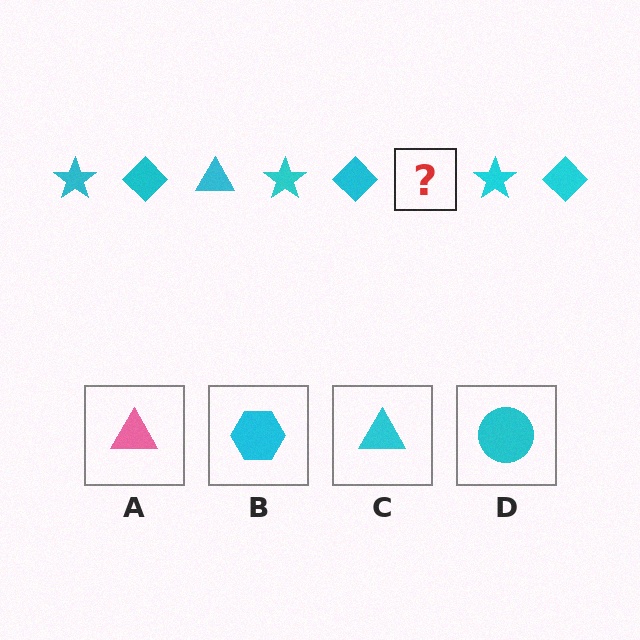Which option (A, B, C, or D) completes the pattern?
C.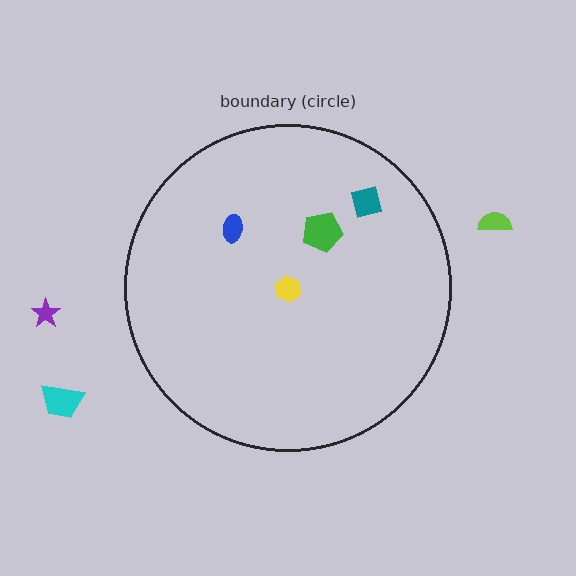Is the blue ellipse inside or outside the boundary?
Inside.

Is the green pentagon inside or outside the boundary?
Inside.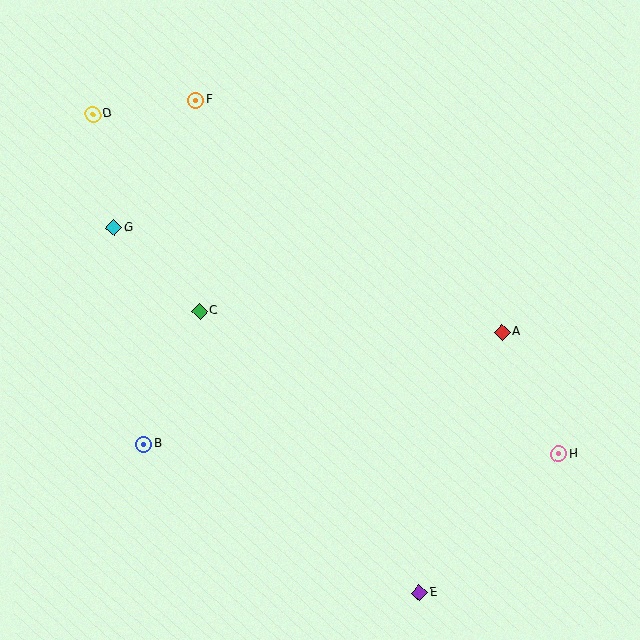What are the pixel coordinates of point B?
Point B is at (143, 444).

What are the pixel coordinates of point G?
Point G is at (114, 228).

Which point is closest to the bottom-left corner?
Point B is closest to the bottom-left corner.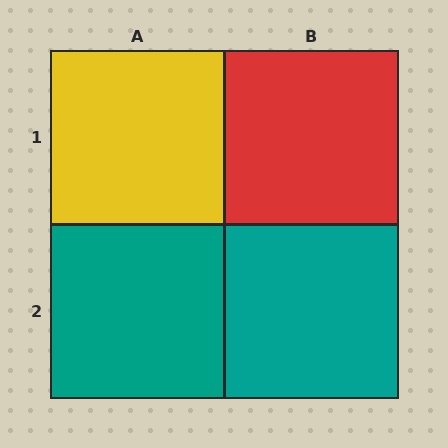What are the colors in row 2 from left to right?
Teal, teal.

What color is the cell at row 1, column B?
Red.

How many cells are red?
1 cell is red.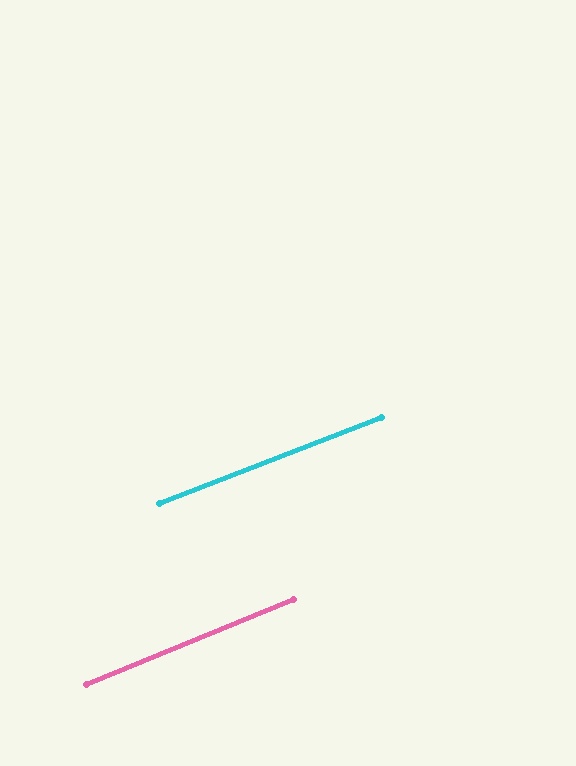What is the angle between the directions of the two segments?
Approximately 1 degree.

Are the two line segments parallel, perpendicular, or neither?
Parallel — their directions differ by only 1.0°.